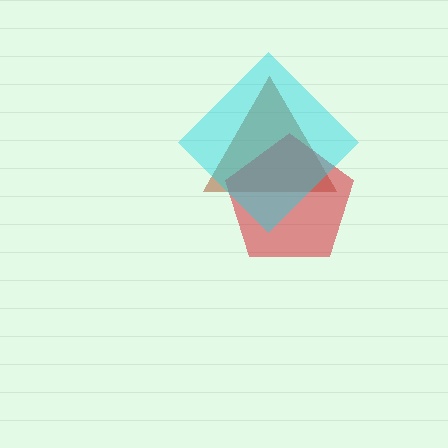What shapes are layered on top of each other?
The layered shapes are: a brown triangle, a red pentagon, a cyan diamond.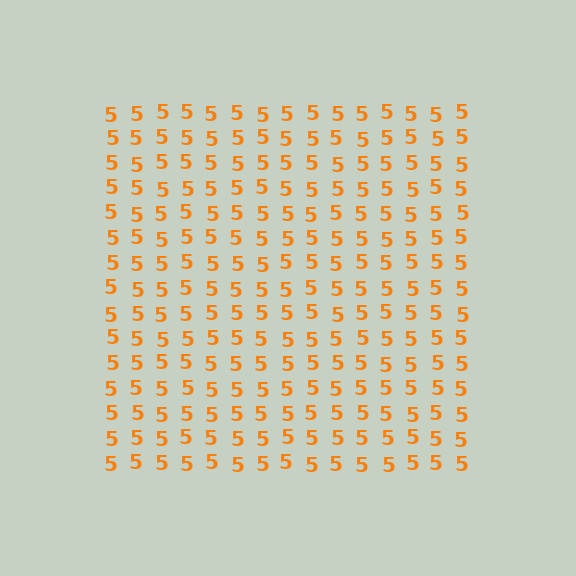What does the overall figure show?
The overall figure shows a square.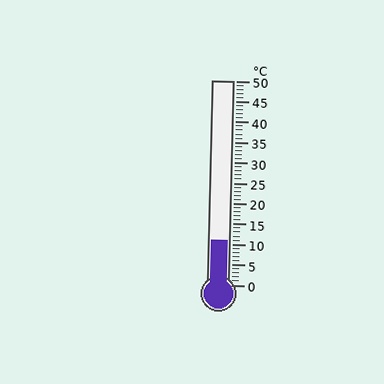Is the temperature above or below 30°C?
The temperature is below 30°C.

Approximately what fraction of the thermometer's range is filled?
The thermometer is filled to approximately 20% of its range.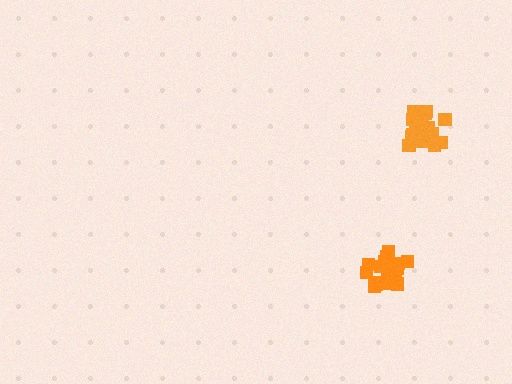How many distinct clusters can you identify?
There are 2 distinct clusters.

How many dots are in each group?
Group 1: 21 dots, Group 2: 16 dots (37 total).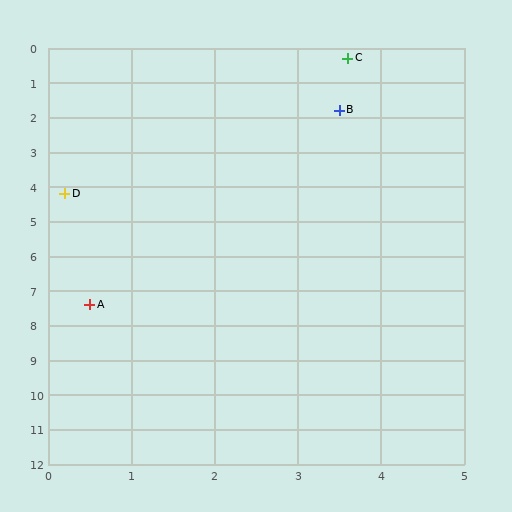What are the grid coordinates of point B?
Point B is at approximately (3.5, 1.8).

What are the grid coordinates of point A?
Point A is at approximately (0.5, 7.4).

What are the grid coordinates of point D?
Point D is at approximately (0.2, 4.2).